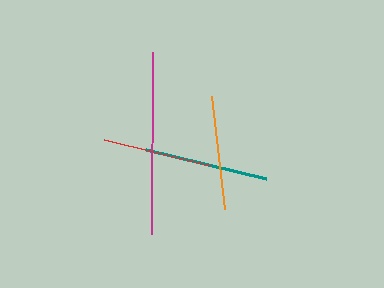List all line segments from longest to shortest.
From longest to shortest: magenta, teal, orange, red.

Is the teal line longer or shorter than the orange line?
The teal line is longer than the orange line.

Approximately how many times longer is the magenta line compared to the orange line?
The magenta line is approximately 1.6 times the length of the orange line.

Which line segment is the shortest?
The red line is the shortest at approximately 109 pixels.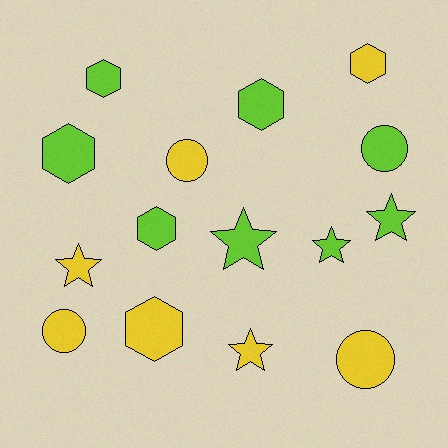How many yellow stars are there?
There are 2 yellow stars.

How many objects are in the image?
There are 15 objects.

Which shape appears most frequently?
Hexagon, with 6 objects.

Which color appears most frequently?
Lime, with 8 objects.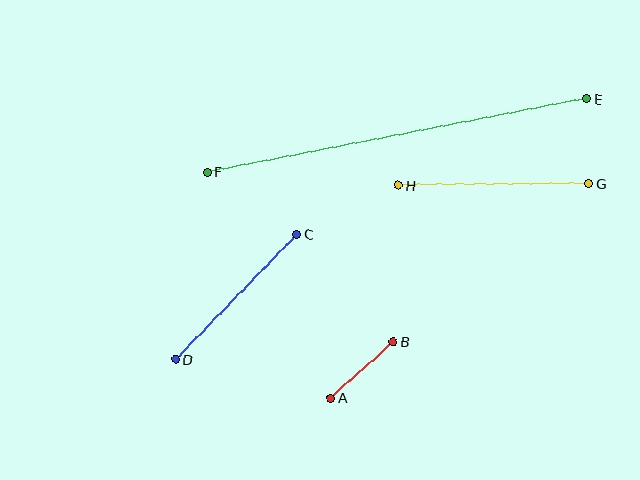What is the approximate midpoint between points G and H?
The midpoint is at approximately (494, 184) pixels.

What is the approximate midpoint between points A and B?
The midpoint is at approximately (362, 370) pixels.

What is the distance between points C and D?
The distance is approximately 174 pixels.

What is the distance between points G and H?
The distance is approximately 190 pixels.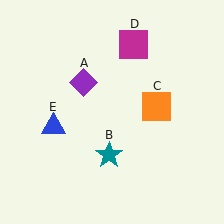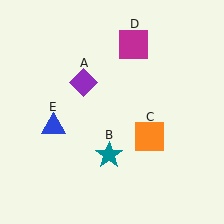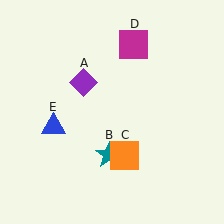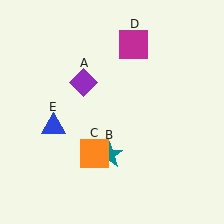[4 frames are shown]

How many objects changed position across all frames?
1 object changed position: orange square (object C).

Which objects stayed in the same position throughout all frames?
Purple diamond (object A) and teal star (object B) and magenta square (object D) and blue triangle (object E) remained stationary.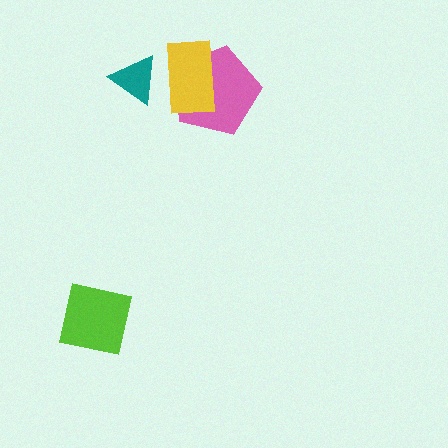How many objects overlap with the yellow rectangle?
2 objects overlap with the yellow rectangle.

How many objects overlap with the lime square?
0 objects overlap with the lime square.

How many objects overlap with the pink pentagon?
1 object overlaps with the pink pentagon.